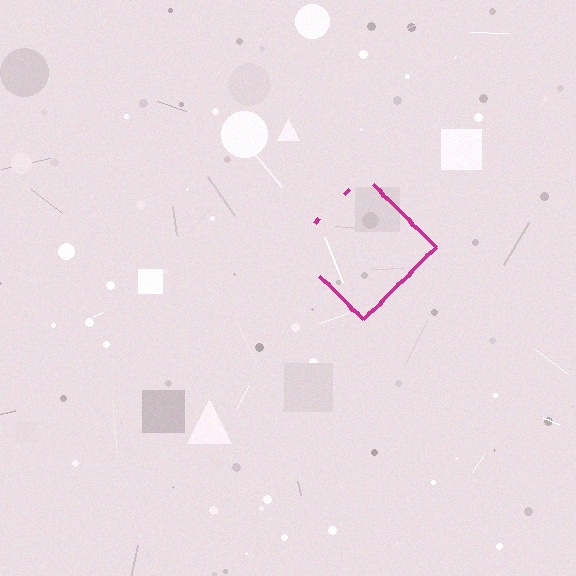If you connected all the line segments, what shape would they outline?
They would outline a diamond.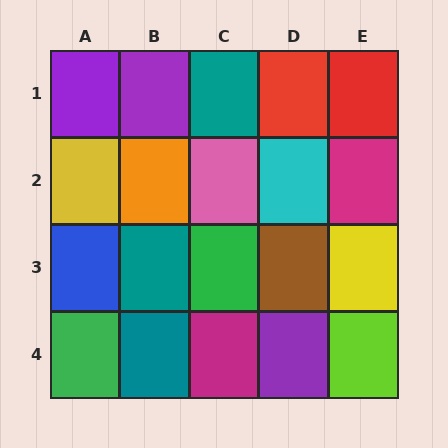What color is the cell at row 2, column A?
Yellow.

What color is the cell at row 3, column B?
Teal.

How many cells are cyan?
1 cell is cyan.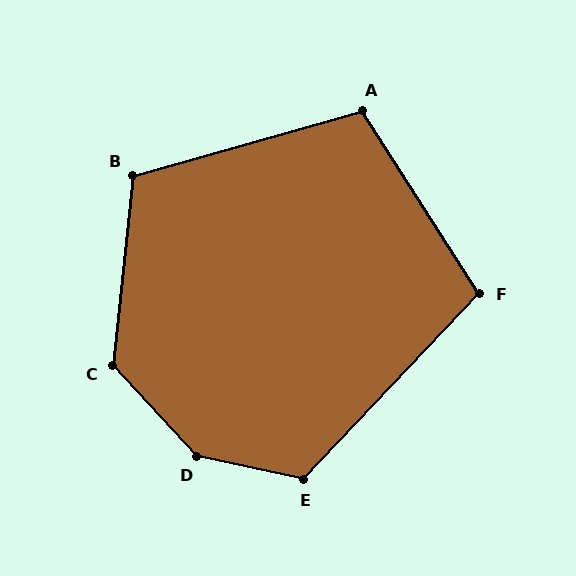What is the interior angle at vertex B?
Approximately 112 degrees (obtuse).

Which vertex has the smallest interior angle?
F, at approximately 104 degrees.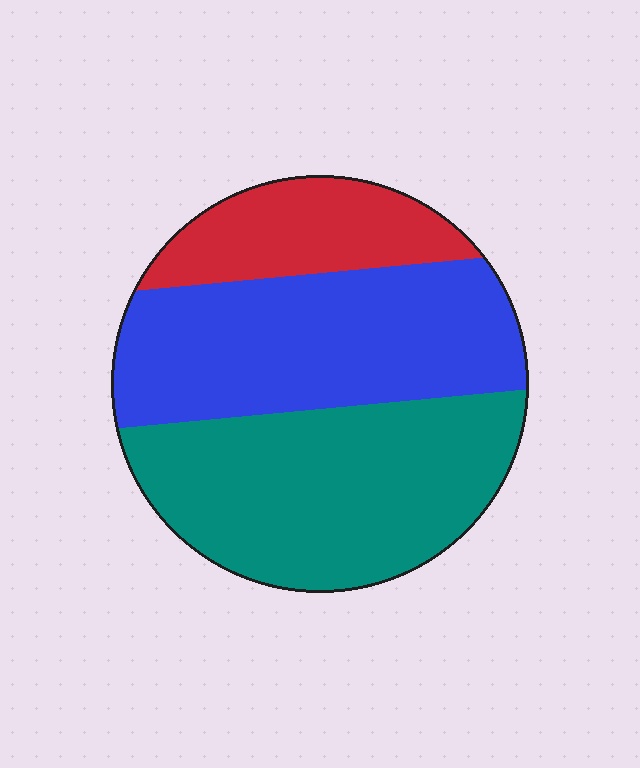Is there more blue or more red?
Blue.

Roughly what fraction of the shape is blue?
Blue takes up between a quarter and a half of the shape.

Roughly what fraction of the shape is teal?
Teal covers around 40% of the shape.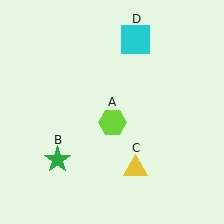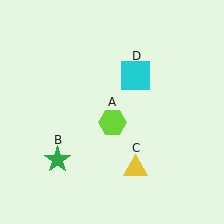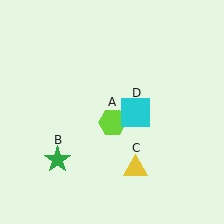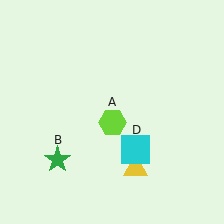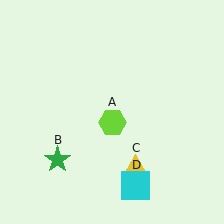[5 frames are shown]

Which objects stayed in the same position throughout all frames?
Lime hexagon (object A) and green star (object B) and yellow triangle (object C) remained stationary.